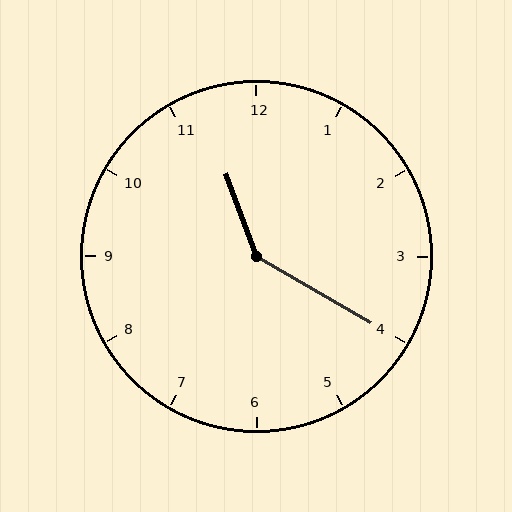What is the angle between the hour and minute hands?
Approximately 140 degrees.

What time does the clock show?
11:20.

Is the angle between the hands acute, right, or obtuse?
It is obtuse.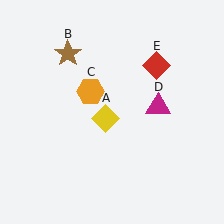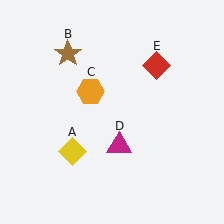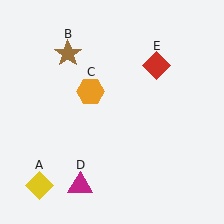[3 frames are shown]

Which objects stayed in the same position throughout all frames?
Brown star (object B) and orange hexagon (object C) and red diamond (object E) remained stationary.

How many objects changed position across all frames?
2 objects changed position: yellow diamond (object A), magenta triangle (object D).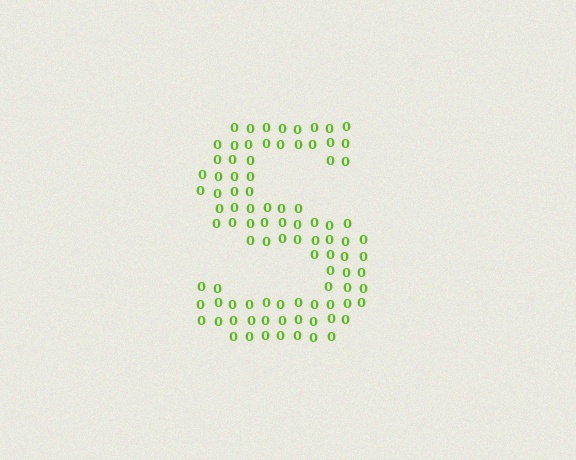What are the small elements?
The small elements are digit 0's.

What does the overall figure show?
The overall figure shows the letter S.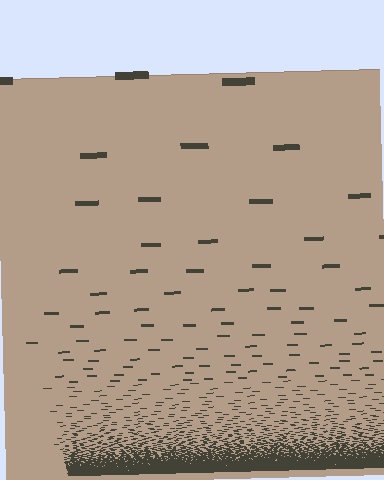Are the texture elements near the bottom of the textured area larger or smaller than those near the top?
Smaller. The gradient is inverted — elements near the bottom are smaller and denser.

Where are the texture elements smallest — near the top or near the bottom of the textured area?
Near the bottom.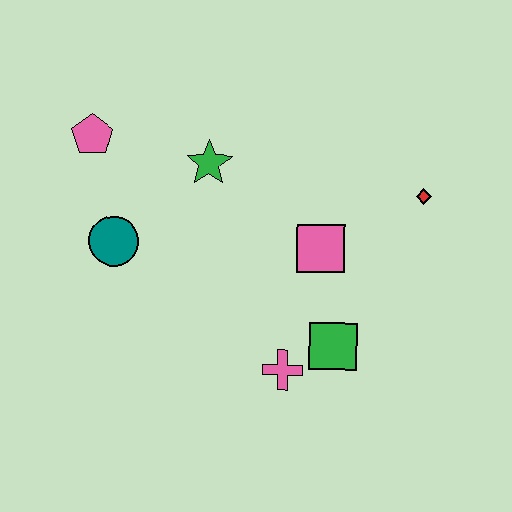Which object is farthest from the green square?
The pink pentagon is farthest from the green square.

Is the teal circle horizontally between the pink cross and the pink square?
No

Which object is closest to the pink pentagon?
The teal circle is closest to the pink pentagon.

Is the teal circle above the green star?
No